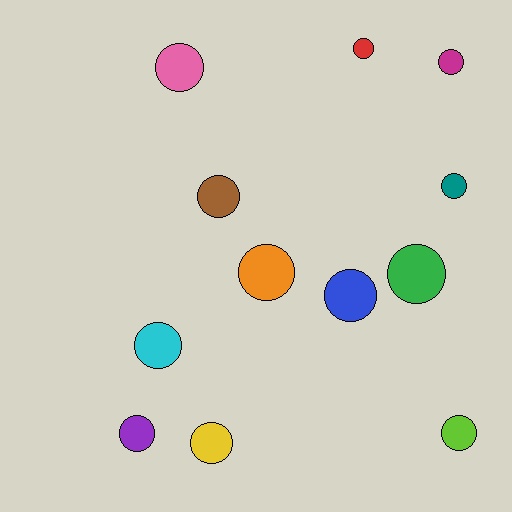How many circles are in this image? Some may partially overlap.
There are 12 circles.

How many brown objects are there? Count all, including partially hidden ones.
There is 1 brown object.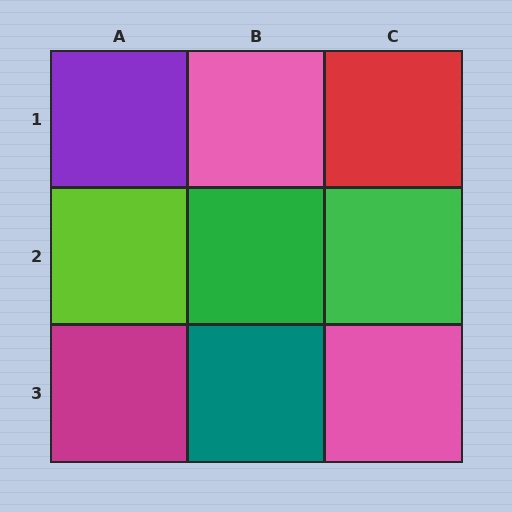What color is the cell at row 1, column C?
Red.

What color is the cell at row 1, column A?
Purple.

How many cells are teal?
1 cell is teal.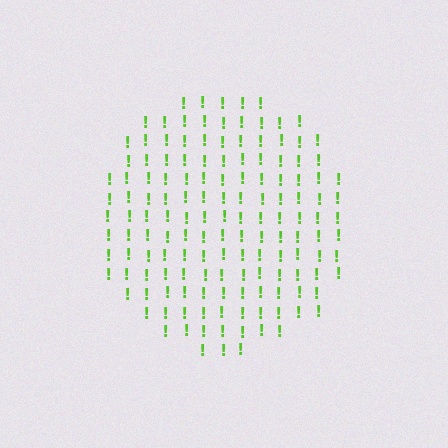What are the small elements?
The small elements are exclamation marks.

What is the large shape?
The large shape is a circle.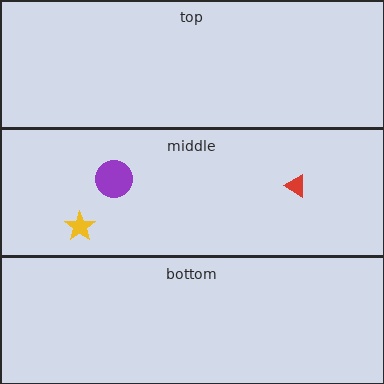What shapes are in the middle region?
The yellow star, the purple circle, the red triangle.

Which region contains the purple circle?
The middle region.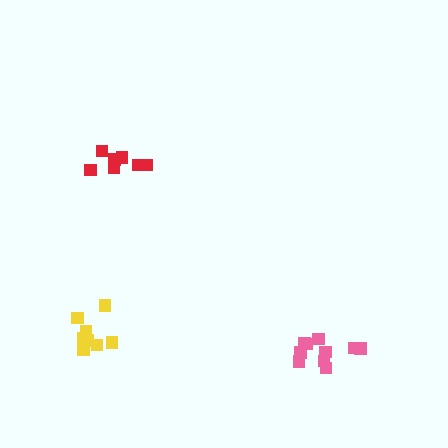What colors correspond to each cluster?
The clusters are colored: red, pink, yellow.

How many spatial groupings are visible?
There are 3 spatial groupings.